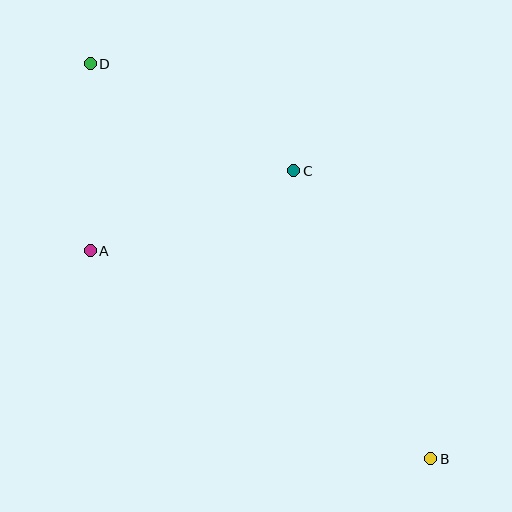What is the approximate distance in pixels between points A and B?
The distance between A and B is approximately 399 pixels.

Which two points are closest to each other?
Points A and D are closest to each other.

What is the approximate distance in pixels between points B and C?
The distance between B and C is approximately 319 pixels.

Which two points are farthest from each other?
Points B and D are farthest from each other.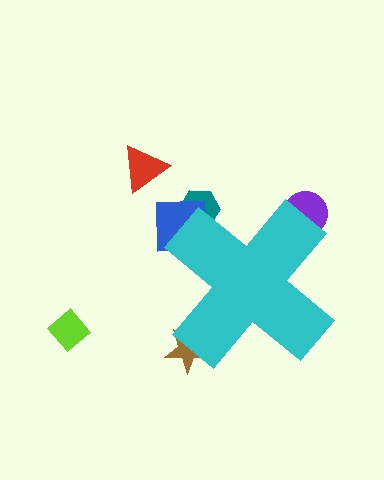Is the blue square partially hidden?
Yes, the blue square is partially hidden behind the cyan cross.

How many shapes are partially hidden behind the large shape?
4 shapes are partially hidden.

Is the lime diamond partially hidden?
No, the lime diamond is fully visible.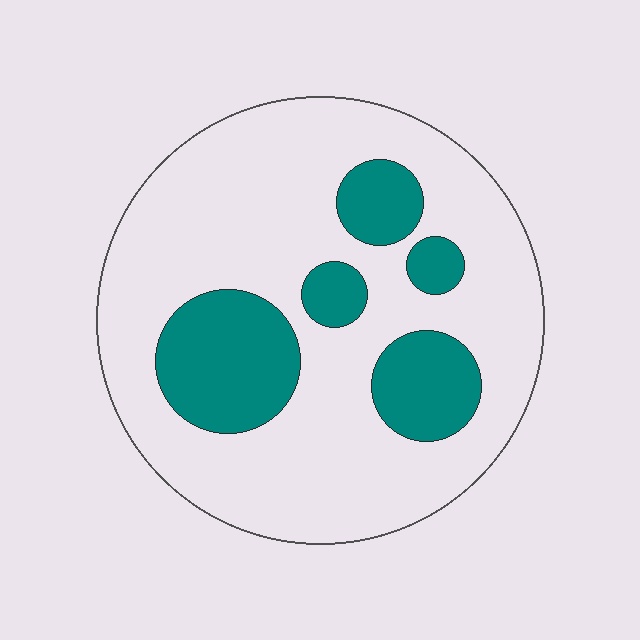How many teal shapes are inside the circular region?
5.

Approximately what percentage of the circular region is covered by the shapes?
Approximately 25%.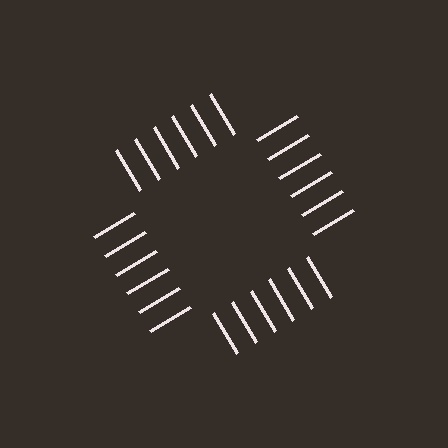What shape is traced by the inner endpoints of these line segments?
An illusory square — the line segments terminate on its edges but no continuous stroke is drawn.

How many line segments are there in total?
24 — 6 along each of the 4 edges.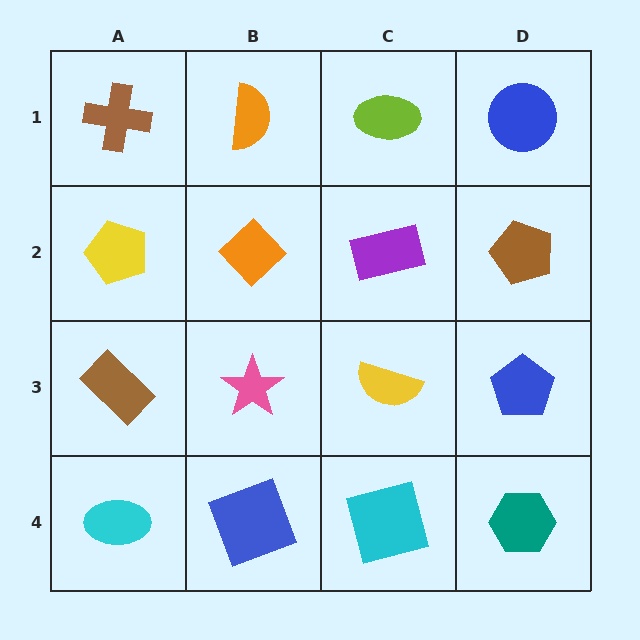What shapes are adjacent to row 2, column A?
A brown cross (row 1, column A), a brown rectangle (row 3, column A), an orange diamond (row 2, column B).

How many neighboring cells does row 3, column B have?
4.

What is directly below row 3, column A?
A cyan ellipse.